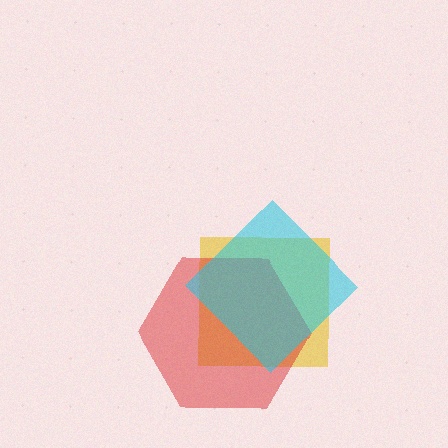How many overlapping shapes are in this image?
There are 3 overlapping shapes in the image.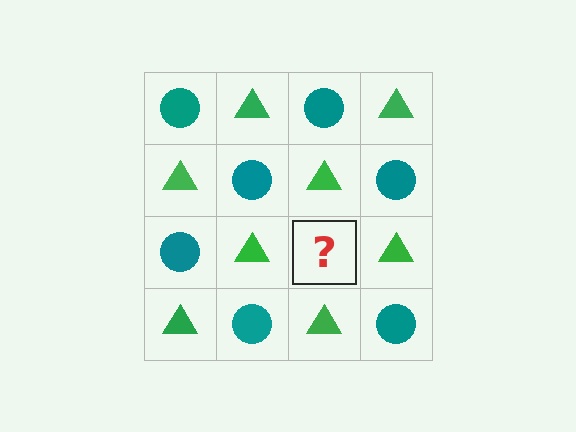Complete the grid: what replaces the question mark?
The question mark should be replaced with a teal circle.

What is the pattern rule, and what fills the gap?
The rule is that it alternates teal circle and green triangle in a checkerboard pattern. The gap should be filled with a teal circle.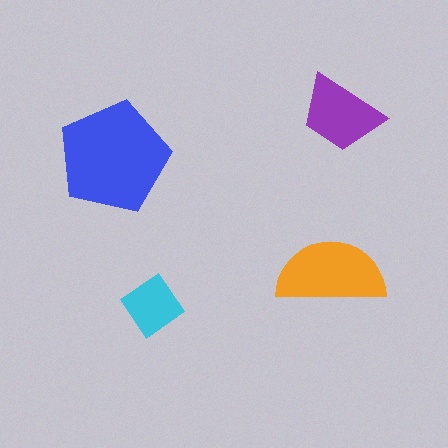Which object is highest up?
The purple trapezoid is topmost.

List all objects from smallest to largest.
The cyan diamond, the purple trapezoid, the orange semicircle, the blue pentagon.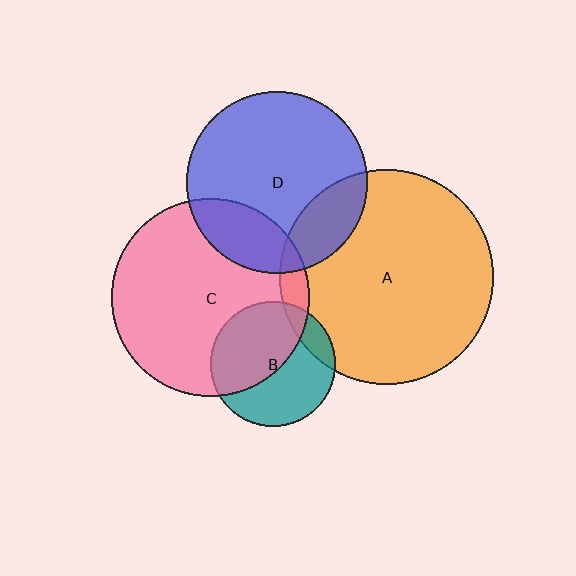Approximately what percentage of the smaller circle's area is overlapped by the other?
Approximately 50%.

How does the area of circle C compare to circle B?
Approximately 2.5 times.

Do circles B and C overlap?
Yes.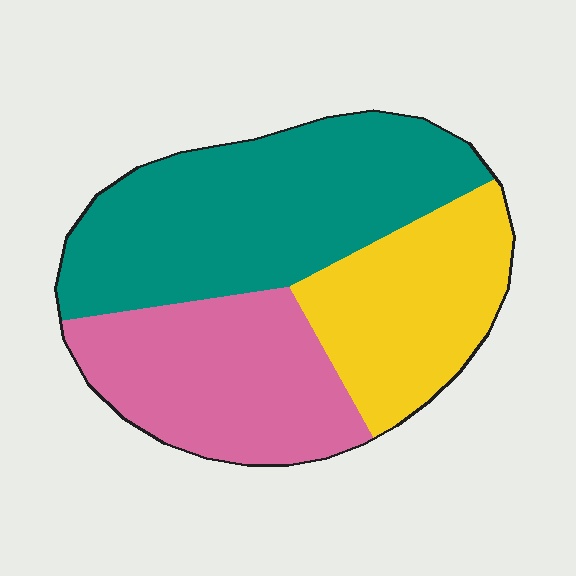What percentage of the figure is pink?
Pink takes up between a quarter and a half of the figure.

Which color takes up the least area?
Yellow, at roughly 25%.